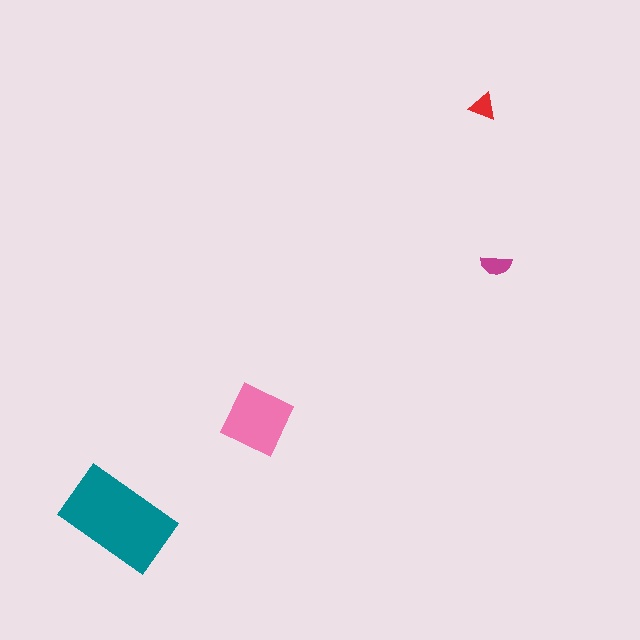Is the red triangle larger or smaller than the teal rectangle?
Smaller.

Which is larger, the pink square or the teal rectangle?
The teal rectangle.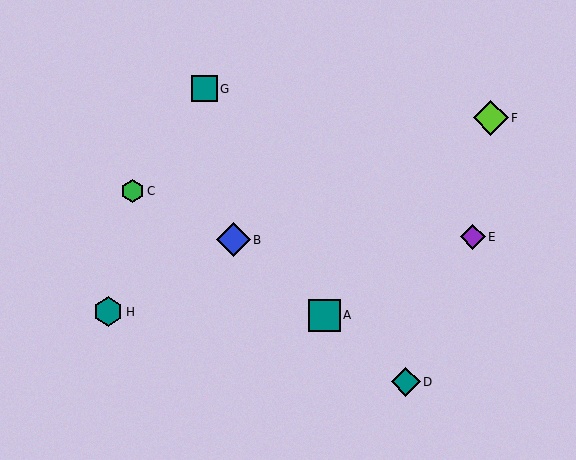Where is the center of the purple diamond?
The center of the purple diamond is at (473, 237).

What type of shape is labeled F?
Shape F is a lime diamond.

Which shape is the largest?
The lime diamond (labeled F) is the largest.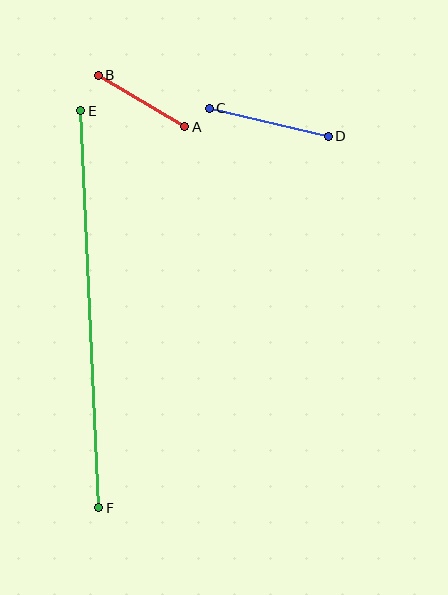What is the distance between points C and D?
The distance is approximately 122 pixels.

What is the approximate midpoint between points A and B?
The midpoint is at approximately (142, 101) pixels.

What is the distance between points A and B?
The distance is approximately 101 pixels.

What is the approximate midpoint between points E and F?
The midpoint is at approximately (90, 309) pixels.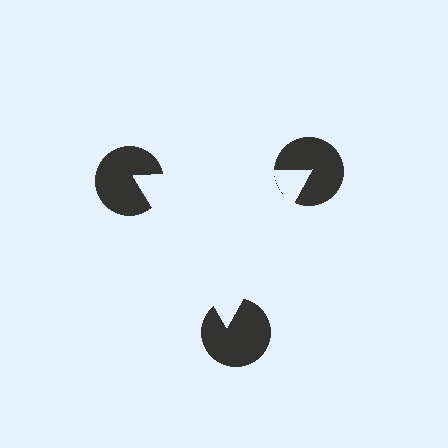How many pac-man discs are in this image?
There are 3 — one at each vertex of the illusory triangle.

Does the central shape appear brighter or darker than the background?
It typically appears slightly brighter than the background, even though no actual brightness change is drawn.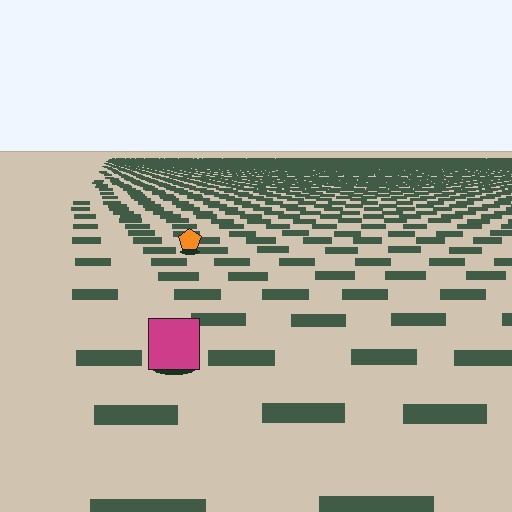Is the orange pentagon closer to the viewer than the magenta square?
No. The magenta square is closer — you can tell from the texture gradient: the ground texture is coarser near it.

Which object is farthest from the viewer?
The orange pentagon is farthest from the viewer. It appears smaller and the ground texture around it is denser.